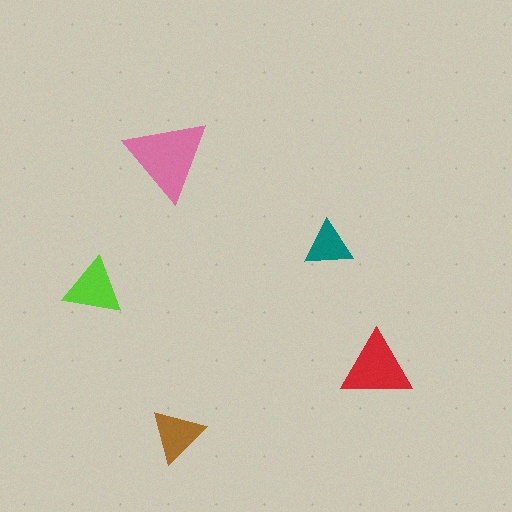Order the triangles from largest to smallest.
the pink one, the red one, the lime one, the brown one, the teal one.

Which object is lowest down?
The brown triangle is bottommost.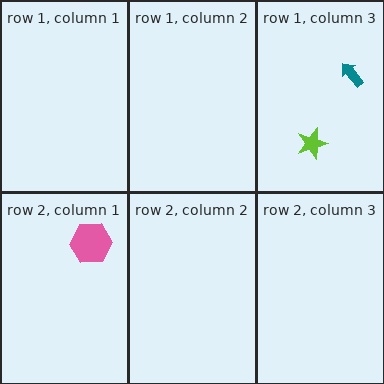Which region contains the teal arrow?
The row 1, column 3 region.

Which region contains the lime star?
The row 1, column 3 region.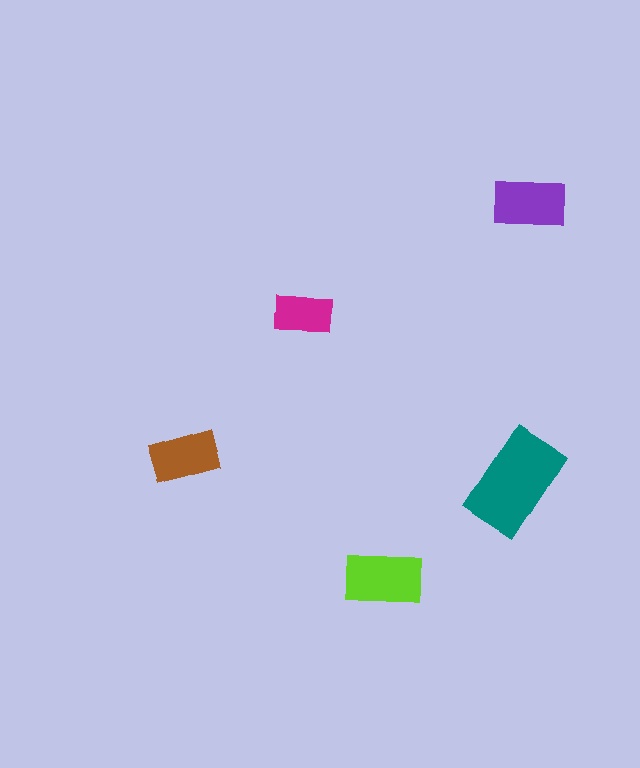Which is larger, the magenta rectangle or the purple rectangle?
The purple one.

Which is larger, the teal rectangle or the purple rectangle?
The teal one.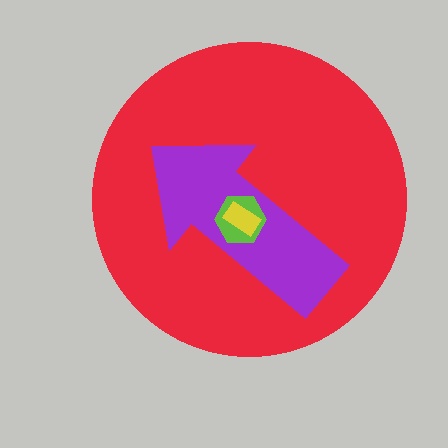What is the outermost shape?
The red circle.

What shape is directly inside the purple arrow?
The lime hexagon.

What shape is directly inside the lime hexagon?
The yellow rectangle.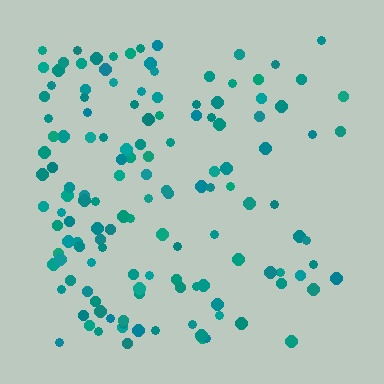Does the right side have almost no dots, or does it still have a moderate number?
Still a moderate number, just noticeably fewer than the left.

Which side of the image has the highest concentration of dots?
The left.